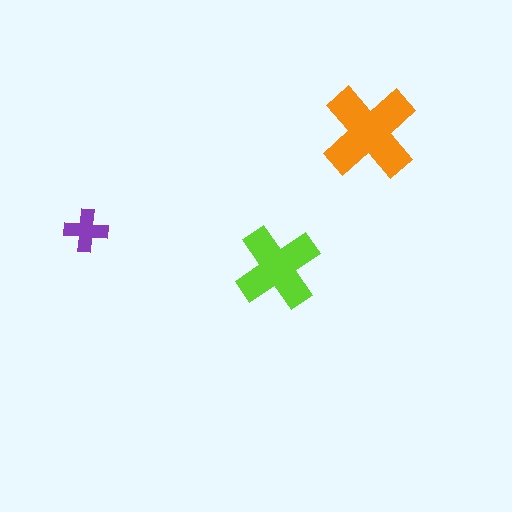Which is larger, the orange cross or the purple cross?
The orange one.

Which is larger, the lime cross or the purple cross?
The lime one.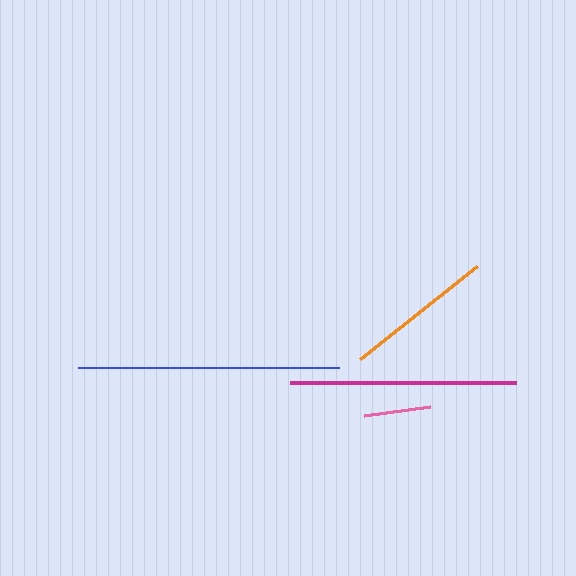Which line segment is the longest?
The blue line is the longest at approximately 261 pixels.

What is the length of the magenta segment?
The magenta segment is approximately 226 pixels long.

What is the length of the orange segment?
The orange segment is approximately 150 pixels long.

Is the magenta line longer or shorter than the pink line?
The magenta line is longer than the pink line.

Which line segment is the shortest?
The pink line is the shortest at approximately 68 pixels.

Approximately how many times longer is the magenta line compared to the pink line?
The magenta line is approximately 3.3 times the length of the pink line.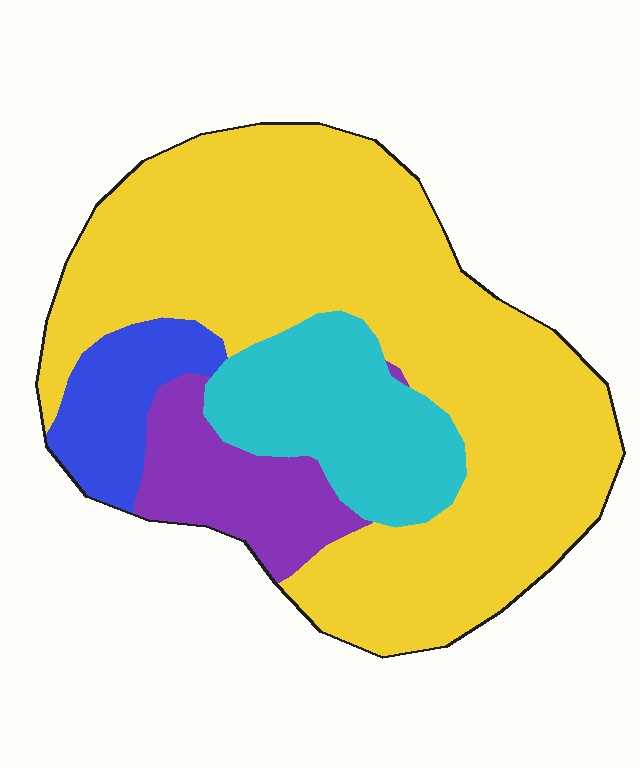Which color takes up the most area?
Yellow, at roughly 65%.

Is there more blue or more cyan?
Cyan.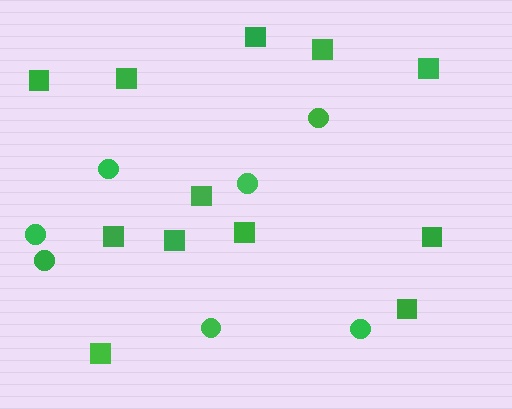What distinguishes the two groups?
There are 2 groups: one group of squares (12) and one group of circles (7).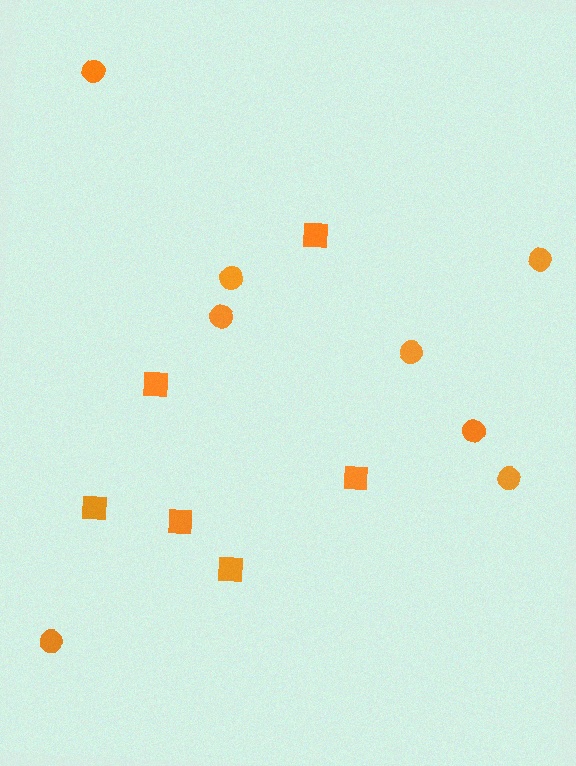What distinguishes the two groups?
There are 2 groups: one group of squares (6) and one group of circles (8).